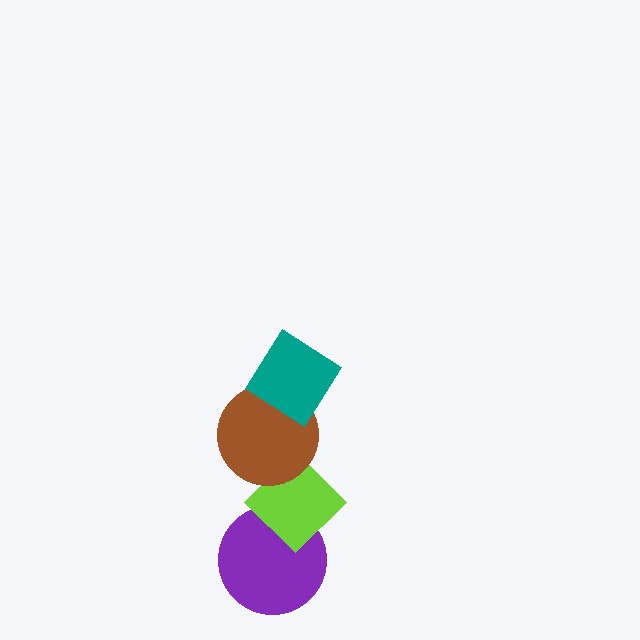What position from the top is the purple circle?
The purple circle is 4th from the top.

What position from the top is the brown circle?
The brown circle is 2nd from the top.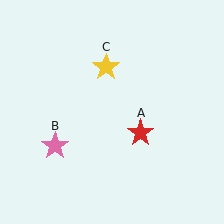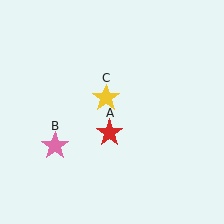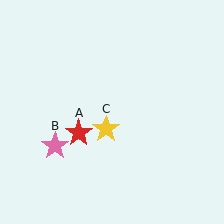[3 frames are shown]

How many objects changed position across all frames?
2 objects changed position: red star (object A), yellow star (object C).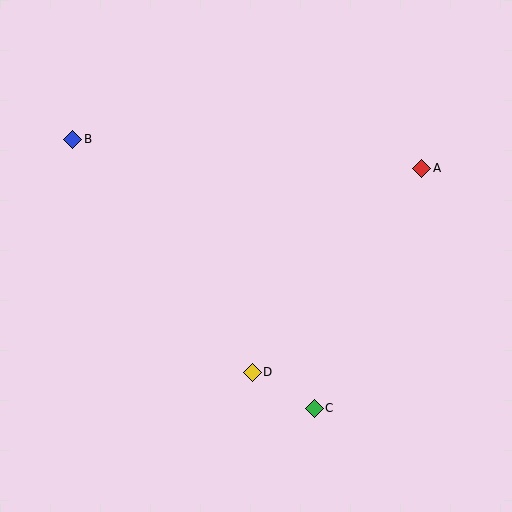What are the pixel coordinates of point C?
Point C is at (314, 408).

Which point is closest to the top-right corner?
Point A is closest to the top-right corner.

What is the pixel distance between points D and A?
The distance between D and A is 265 pixels.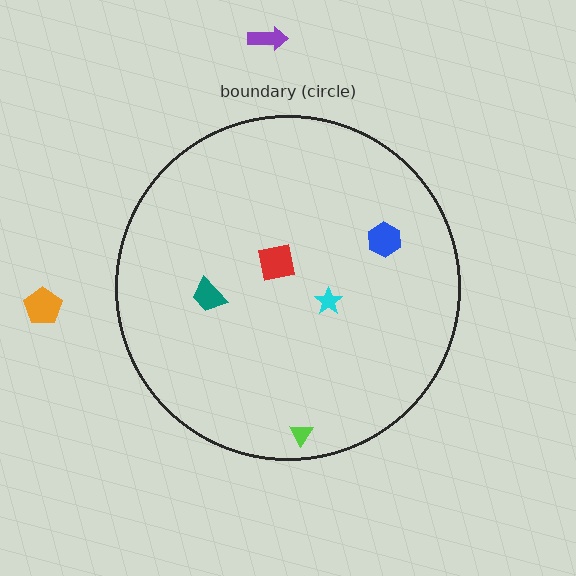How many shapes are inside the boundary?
5 inside, 2 outside.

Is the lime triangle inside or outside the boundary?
Inside.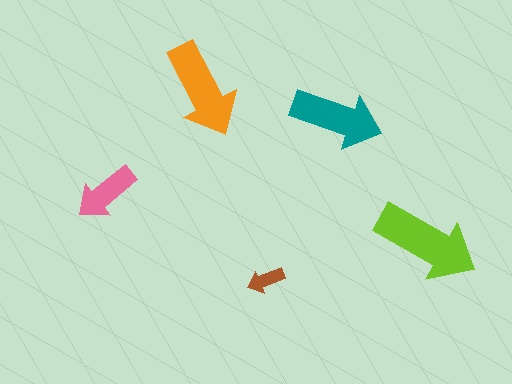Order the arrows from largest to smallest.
the lime one, the orange one, the teal one, the pink one, the brown one.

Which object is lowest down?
The brown arrow is bottommost.